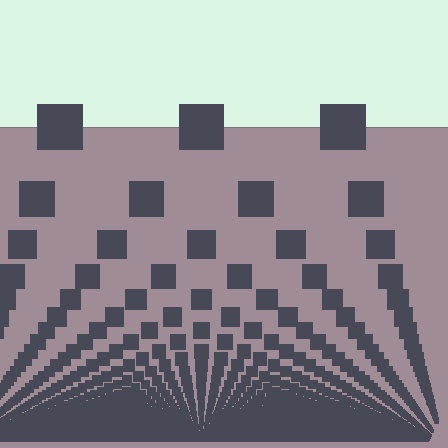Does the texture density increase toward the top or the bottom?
Density increases toward the bottom.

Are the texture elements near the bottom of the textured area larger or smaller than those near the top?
Smaller. The gradient is inverted — elements near the bottom are smaller and denser.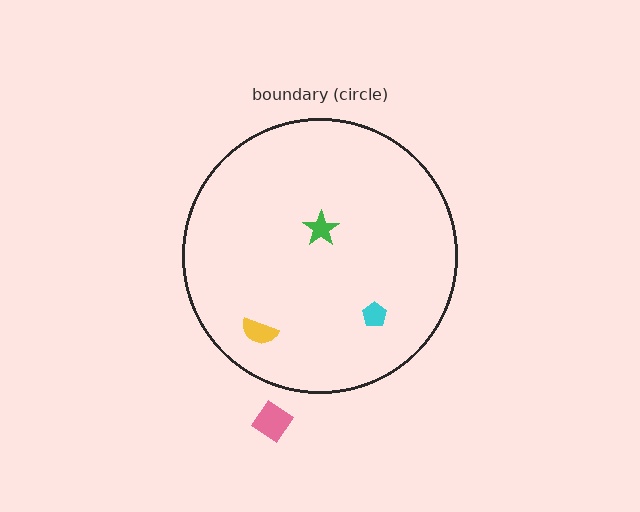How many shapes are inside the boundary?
3 inside, 1 outside.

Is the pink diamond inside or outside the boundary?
Outside.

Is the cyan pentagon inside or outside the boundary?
Inside.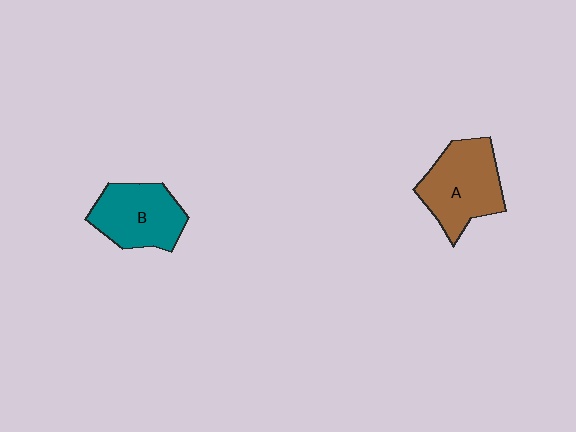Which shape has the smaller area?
Shape B (teal).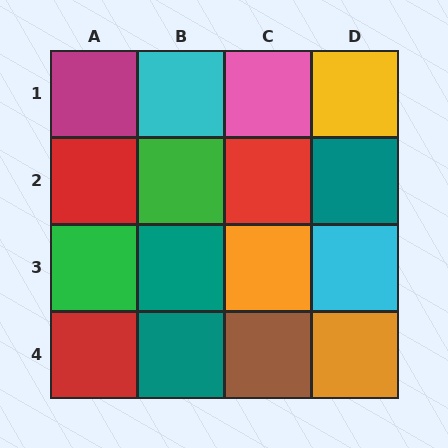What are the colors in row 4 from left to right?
Red, teal, brown, orange.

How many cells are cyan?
2 cells are cyan.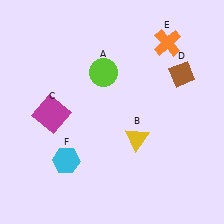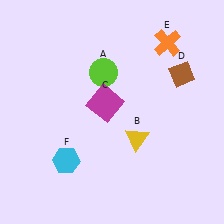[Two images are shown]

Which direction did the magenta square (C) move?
The magenta square (C) moved right.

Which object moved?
The magenta square (C) moved right.